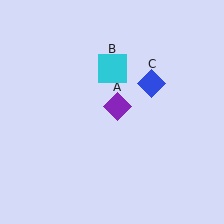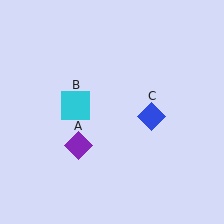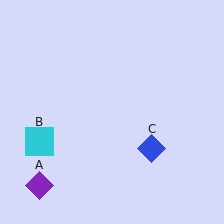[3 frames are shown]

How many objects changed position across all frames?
3 objects changed position: purple diamond (object A), cyan square (object B), blue diamond (object C).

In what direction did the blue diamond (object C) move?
The blue diamond (object C) moved down.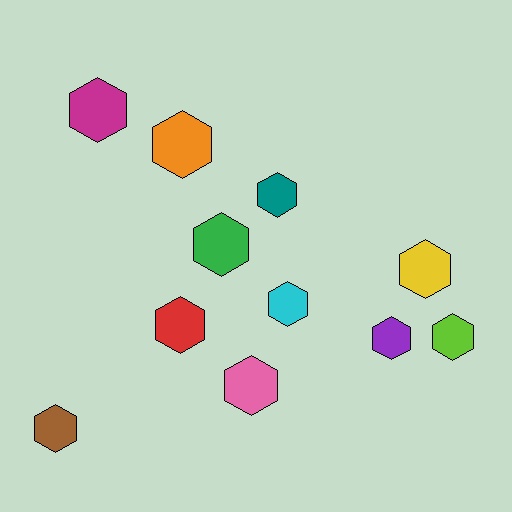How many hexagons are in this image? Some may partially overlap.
There are 11 hexagons.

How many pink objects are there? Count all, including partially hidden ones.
There is 1 pink object.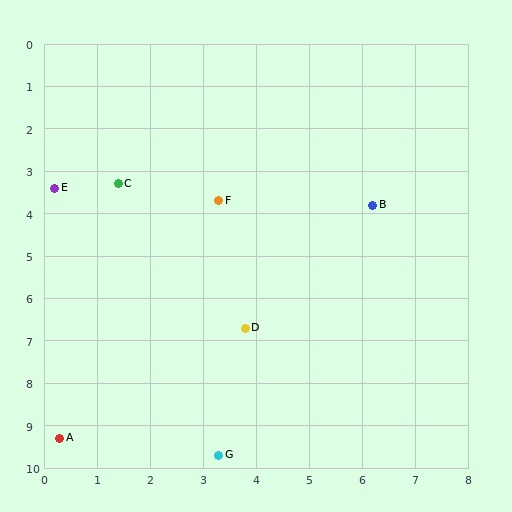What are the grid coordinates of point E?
Point E is at approximately (0.2, 3.4).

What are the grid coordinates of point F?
Point F is at approximately (3.3, 3.7).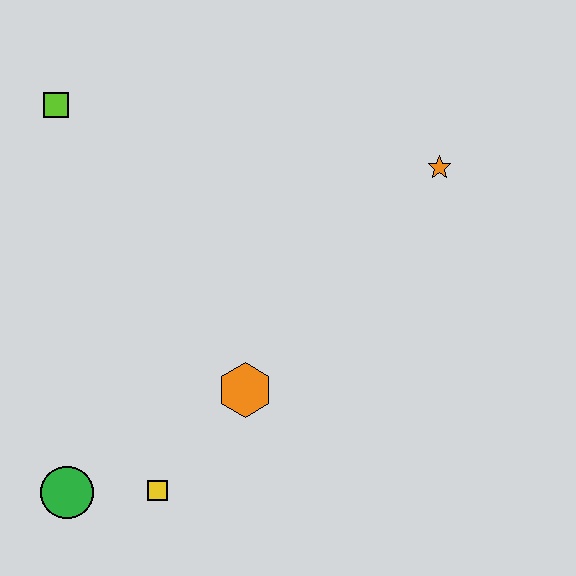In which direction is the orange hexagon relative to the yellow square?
The orange hexagon is above the yellow square.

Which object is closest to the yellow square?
The green circle is closest to the yellow square.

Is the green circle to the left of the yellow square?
Yes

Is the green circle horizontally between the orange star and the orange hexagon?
No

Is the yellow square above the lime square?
No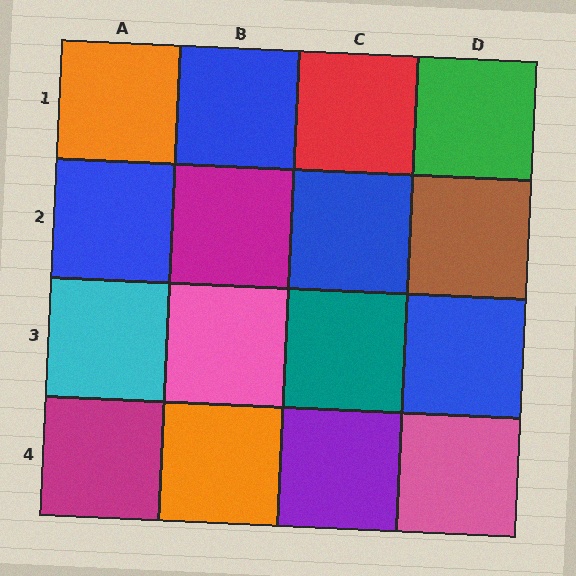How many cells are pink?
2 cells are pink.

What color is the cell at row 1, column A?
Orange.